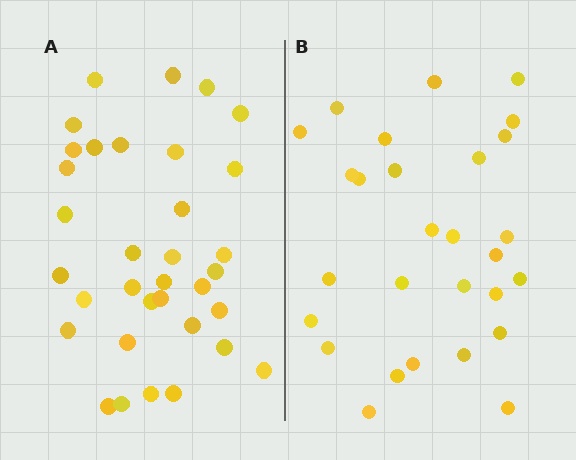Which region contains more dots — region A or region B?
Region A (the left region) has more dots.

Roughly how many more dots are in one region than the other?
Region A has about 6 more dots than region B.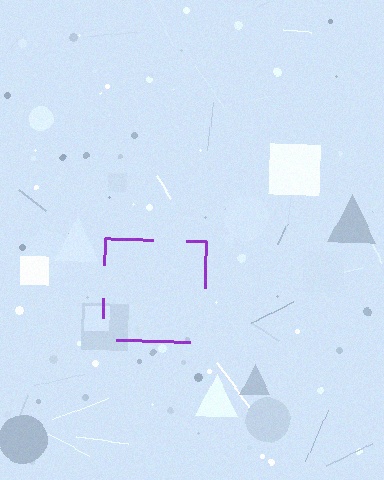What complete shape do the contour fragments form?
The contour fragments form a square.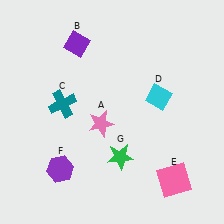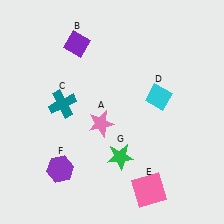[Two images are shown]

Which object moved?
The pink square (E) moved left.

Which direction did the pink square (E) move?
The pink square (E) moved left.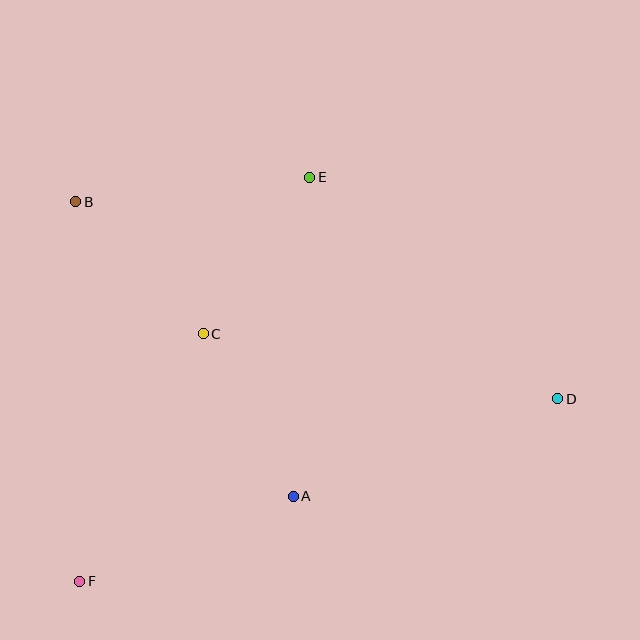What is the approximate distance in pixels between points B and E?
The distance between B and E is approximately 235 pixels.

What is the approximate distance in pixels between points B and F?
The distance between B and F is approximately 380 pixels.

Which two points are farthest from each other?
Points B and D are farthest from each other.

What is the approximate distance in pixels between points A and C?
The distance between A and C is approximately 186 pixels.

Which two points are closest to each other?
Points B and C are closest to each other.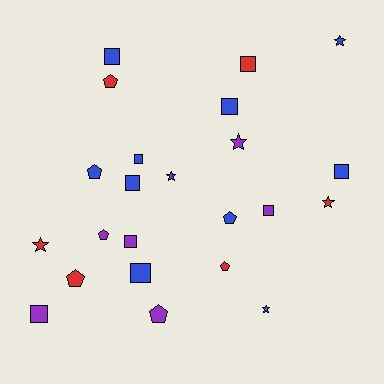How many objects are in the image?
There are 23 objects.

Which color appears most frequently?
Blue, with 11 objects.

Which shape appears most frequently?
Square, with 10 objects.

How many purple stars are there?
There is 1 purple star.